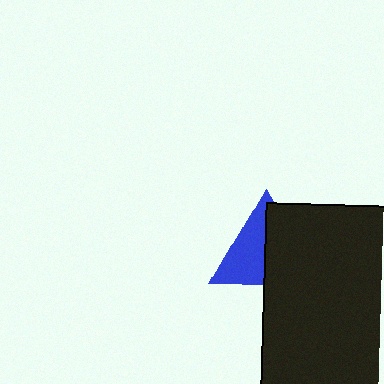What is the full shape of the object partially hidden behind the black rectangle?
The partially hidden object is a blue triangle.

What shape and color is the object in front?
The object in front is a black rectangle.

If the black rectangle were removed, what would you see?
You would see the complete blue triangle.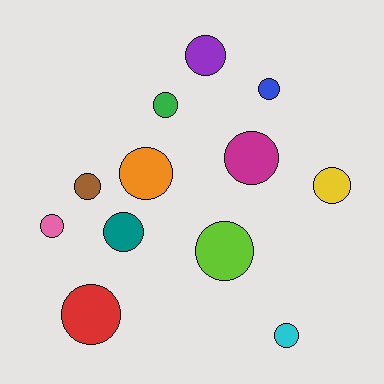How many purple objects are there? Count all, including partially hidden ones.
There is 1 purple object.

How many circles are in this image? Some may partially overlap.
There are 12 circles.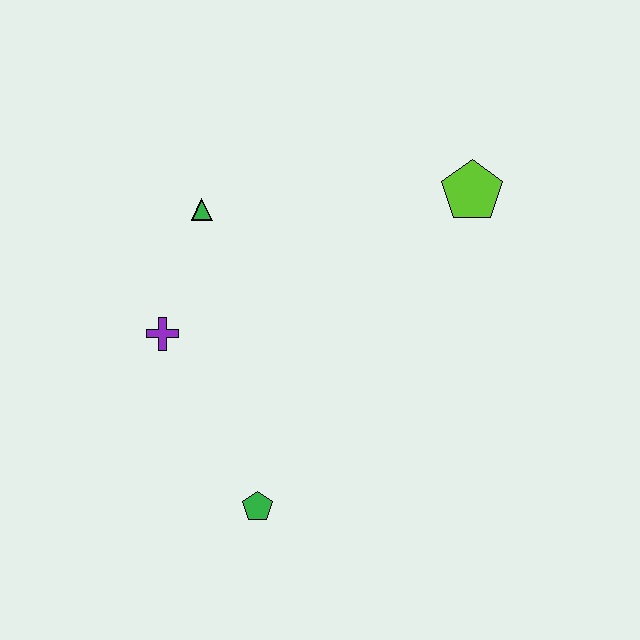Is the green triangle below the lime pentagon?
Yes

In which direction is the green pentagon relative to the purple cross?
The green pentagon is below the purple cross.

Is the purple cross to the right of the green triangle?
No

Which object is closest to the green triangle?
The purple cross is closest to the green triangle.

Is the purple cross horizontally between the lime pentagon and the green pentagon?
No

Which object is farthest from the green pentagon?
The lime pentagon is farthest from the green pentagon.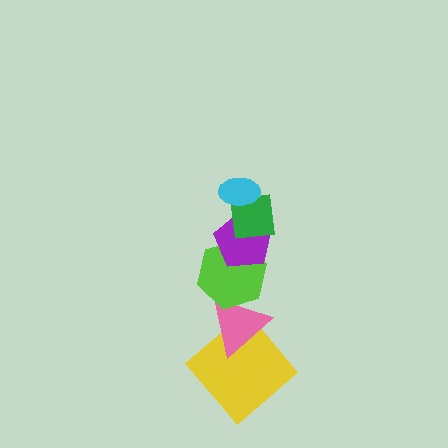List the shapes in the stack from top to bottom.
From top to bottom: the cyan ellipse, the green square, the purple pentagon, the lime hexagon, the pink triangle, the yellow diamond.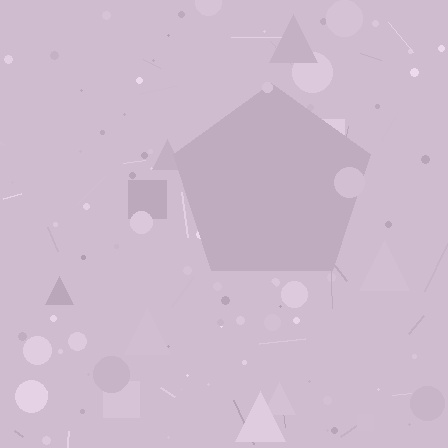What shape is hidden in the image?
A pentagon is hidden in the image.